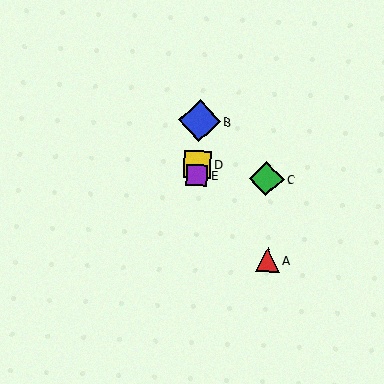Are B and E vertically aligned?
Yes, both are at x≈199.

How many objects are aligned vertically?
3 objects (B, D, E) are aligned vertically.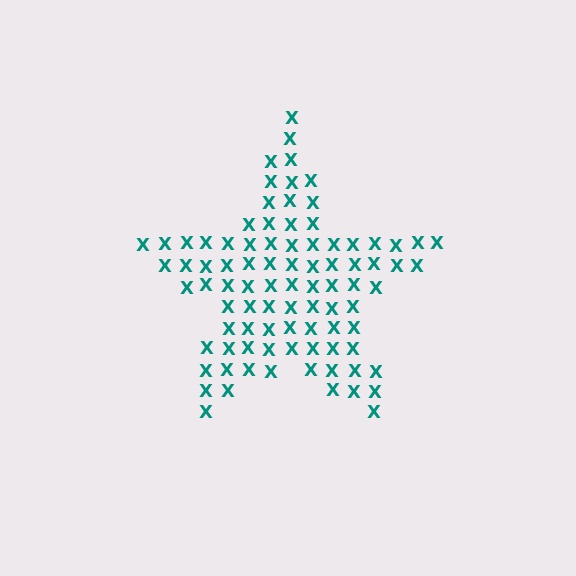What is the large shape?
The large shape is a star.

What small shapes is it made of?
It is made of small letter X's.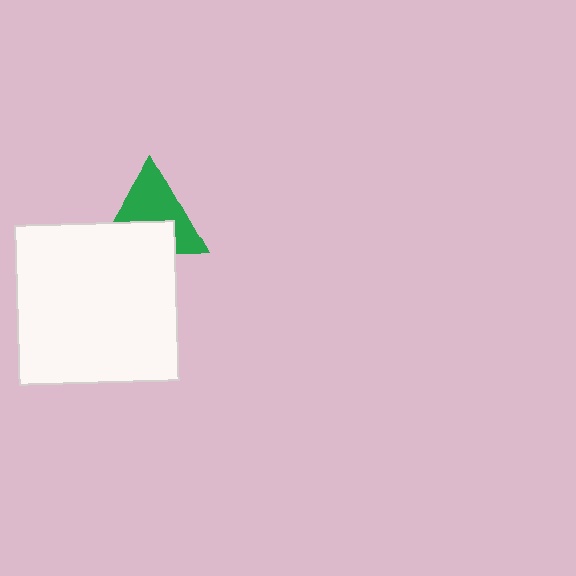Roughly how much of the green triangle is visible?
About half of it is visible (roughly 58%).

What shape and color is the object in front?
The object in front is a white square.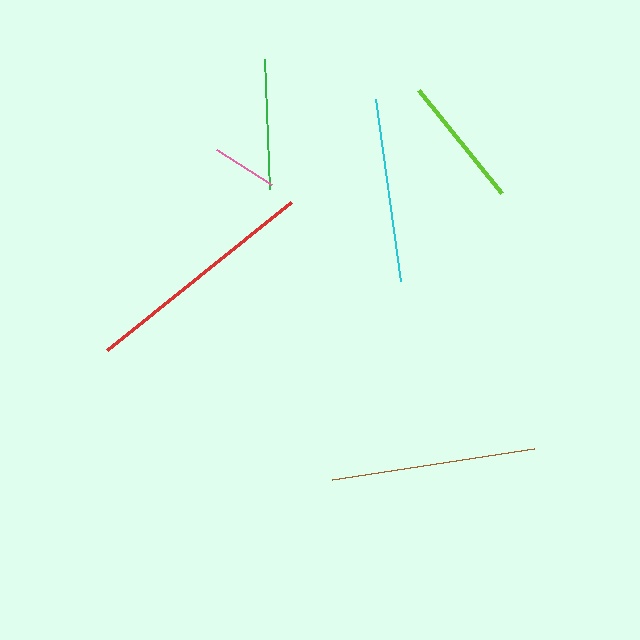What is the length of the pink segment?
The pink segment is approximately 65 pixels long.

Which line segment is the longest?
The red line is the longest at approximately 236 pixels.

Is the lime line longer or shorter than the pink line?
The lime line is longer than the pink line.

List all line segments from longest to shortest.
From longest to shortest: red, brown, cyan, lime, green, pink.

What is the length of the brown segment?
The brown segment is approximately 204 pixels long.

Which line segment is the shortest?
The pink line is the shortest at approximately 65 pixels.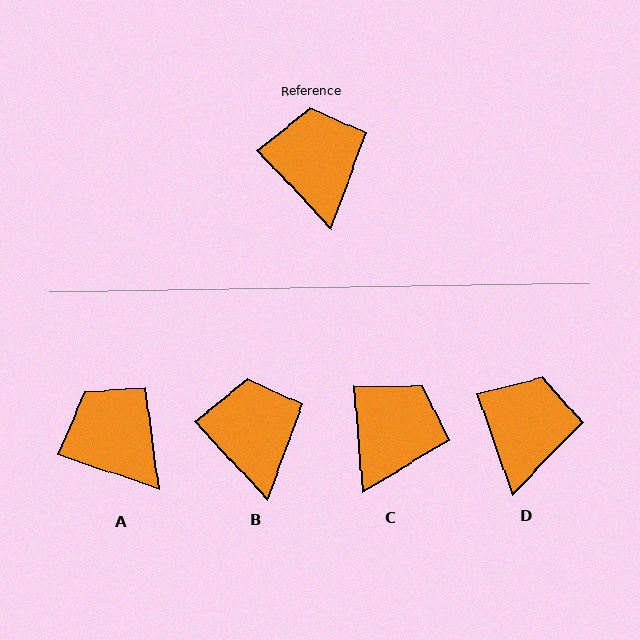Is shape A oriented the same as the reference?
No, it is off by about 28 degrees.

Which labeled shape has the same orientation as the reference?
B.